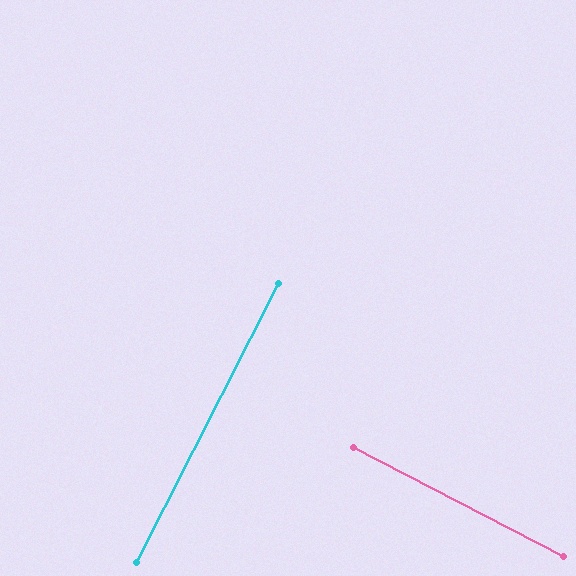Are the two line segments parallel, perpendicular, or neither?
Perpendicular — they meet at approximately 90°.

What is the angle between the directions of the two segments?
Approximately 90 degrees.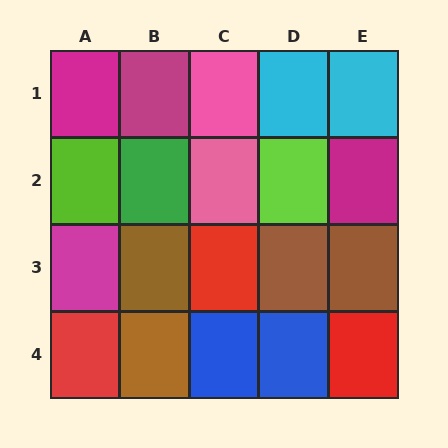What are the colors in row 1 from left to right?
Magenta, magenta, pink, cyan, cyan.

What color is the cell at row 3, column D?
Brown.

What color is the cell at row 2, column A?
Lime.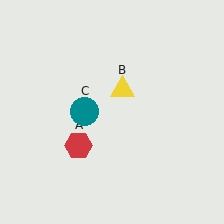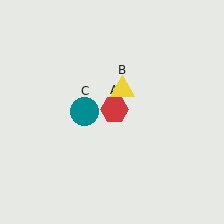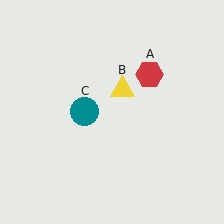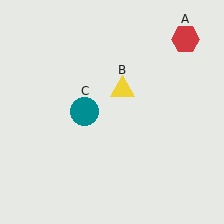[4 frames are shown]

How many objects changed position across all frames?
1 object changed position: red hexagon (object A).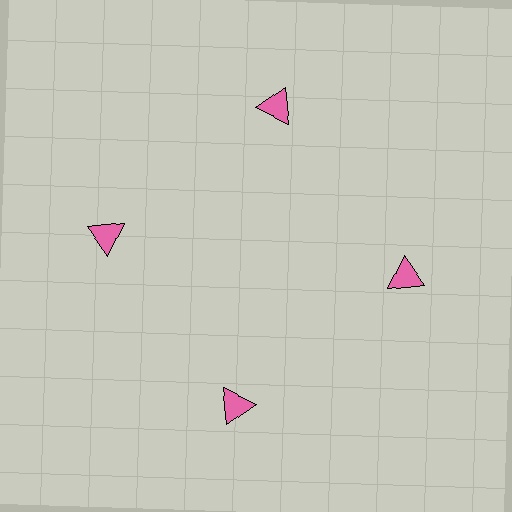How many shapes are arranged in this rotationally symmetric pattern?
There are 4 shapes, arranged in 4 groups of 1.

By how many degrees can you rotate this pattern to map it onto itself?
The pattern maps onto itself every 90 degrees of rotation.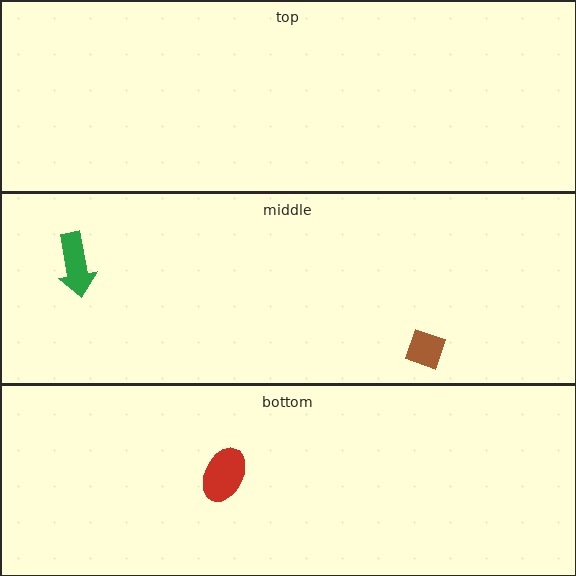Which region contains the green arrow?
The middle region.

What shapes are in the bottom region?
The red ellipse.